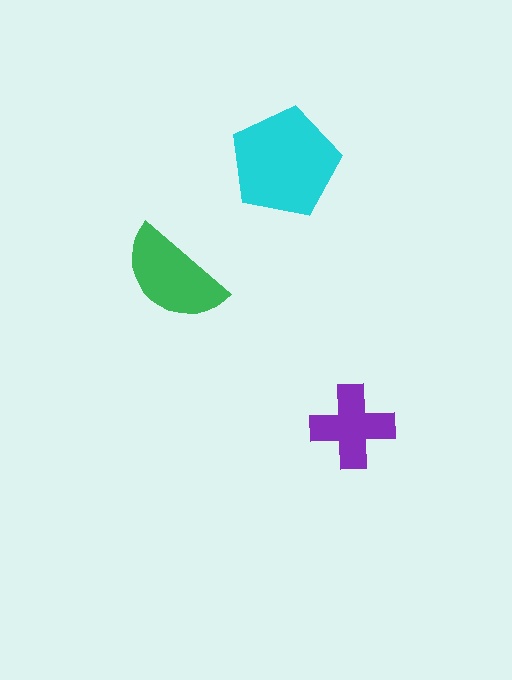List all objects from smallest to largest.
The purple cross, the green semicircle, the cyan pentagon.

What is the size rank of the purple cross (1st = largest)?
3rd.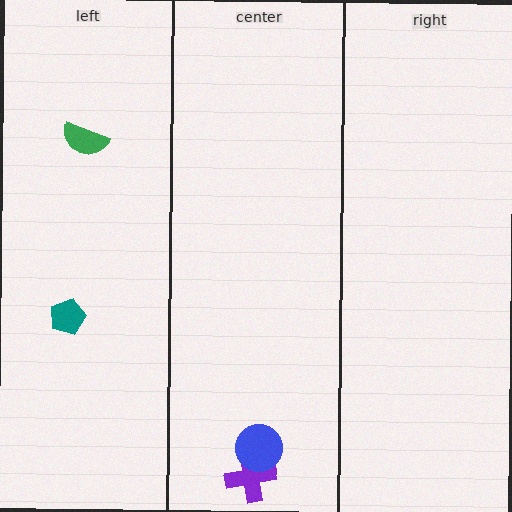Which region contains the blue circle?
The center region.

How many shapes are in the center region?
2.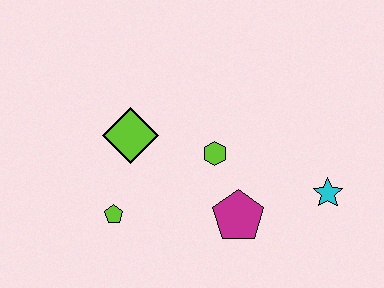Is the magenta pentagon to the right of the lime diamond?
Yes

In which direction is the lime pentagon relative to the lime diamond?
The lime pentagon is below the lime diamond.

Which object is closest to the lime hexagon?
The magenta pentagon is closest to the lime hexagon.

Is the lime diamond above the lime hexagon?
Yes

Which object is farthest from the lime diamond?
The cyan star is farthest from the lime diamond.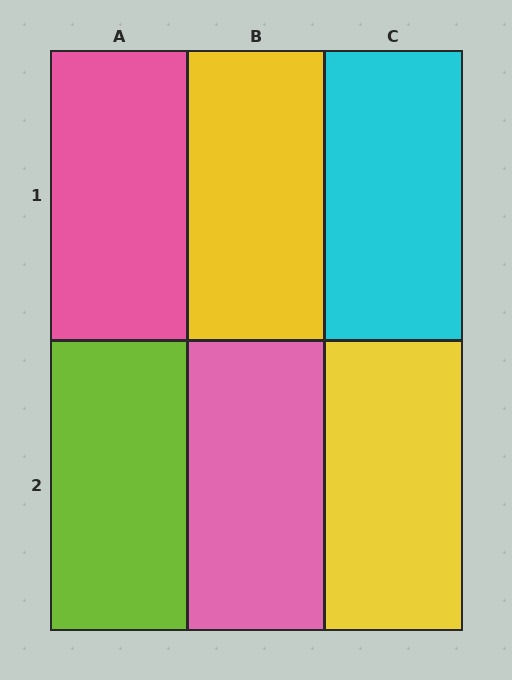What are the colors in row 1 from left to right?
Pink, yellow, cyan.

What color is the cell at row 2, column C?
Yellow.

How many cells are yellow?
2 cells are yellow.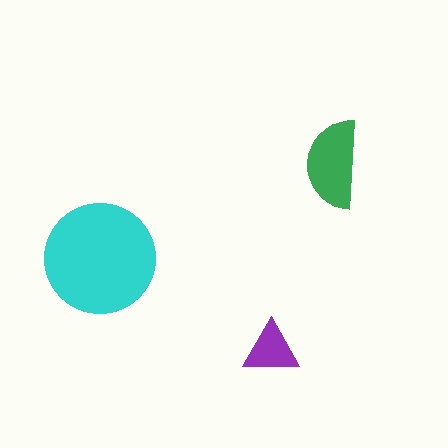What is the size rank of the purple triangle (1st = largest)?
3rd.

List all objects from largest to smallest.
The cyan circle, the green semicircle, the purple triangle.